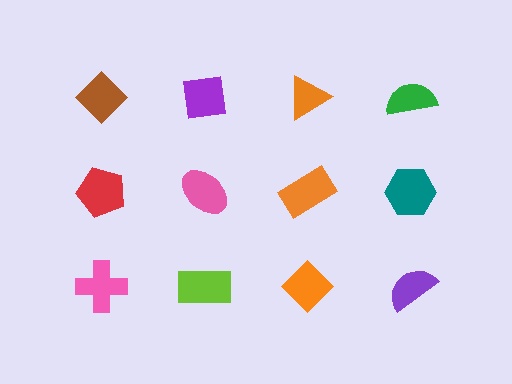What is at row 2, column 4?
A teal hexagon.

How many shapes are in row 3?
4 shapes.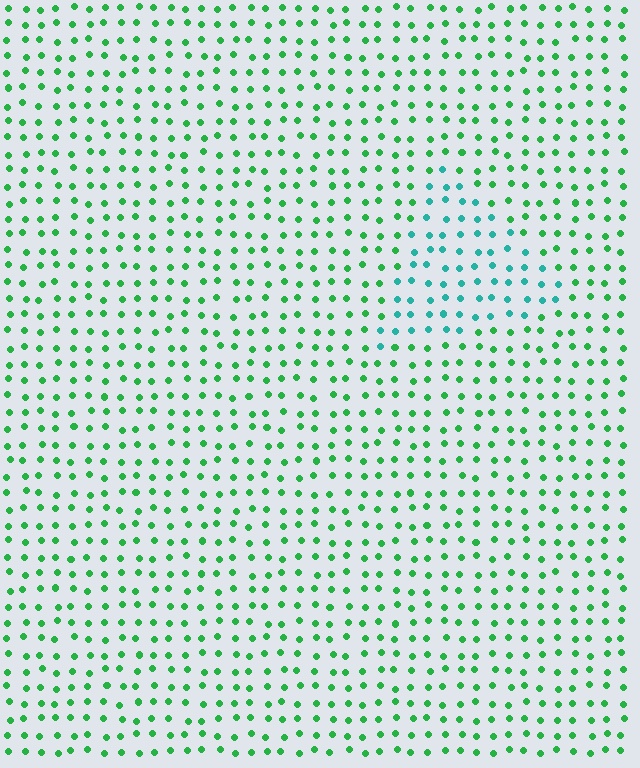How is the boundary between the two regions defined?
The boundary is defined purely by a slight shift in hue (about 42 degrees). Spacing, size, and orientation are identical on both sides.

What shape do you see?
I see a triangle.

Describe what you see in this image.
The image is filled with small green elements in a uniform arrangement. A triangle-shaped region is visible where the elements are tinted to a slightly different hue, forming a subtle color boundary.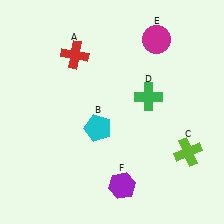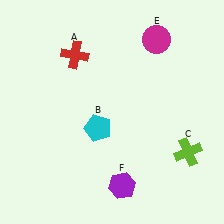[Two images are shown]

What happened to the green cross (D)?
The green cross (D) was removed in Image 2. It was in the top-right area of Image 1.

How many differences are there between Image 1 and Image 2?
There is 1 difference between the two images.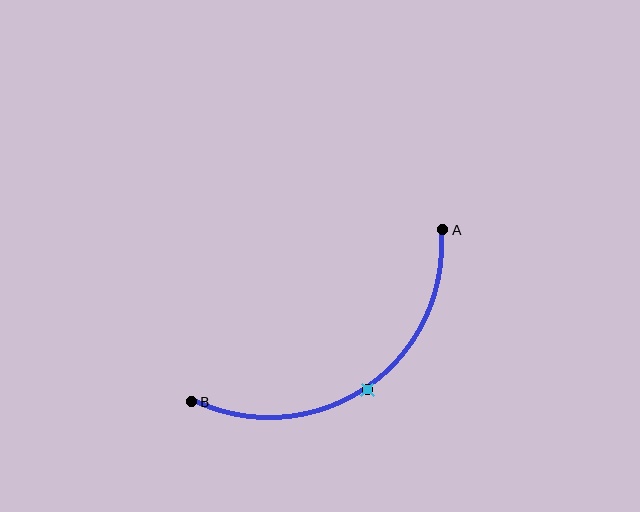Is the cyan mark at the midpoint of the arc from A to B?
Yes. The cyan mark lies on the arc at equal arc-length from both A and B — it is the arc midpoint.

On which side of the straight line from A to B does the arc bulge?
The arc bulges below and to the right of the straight line connecting A and B.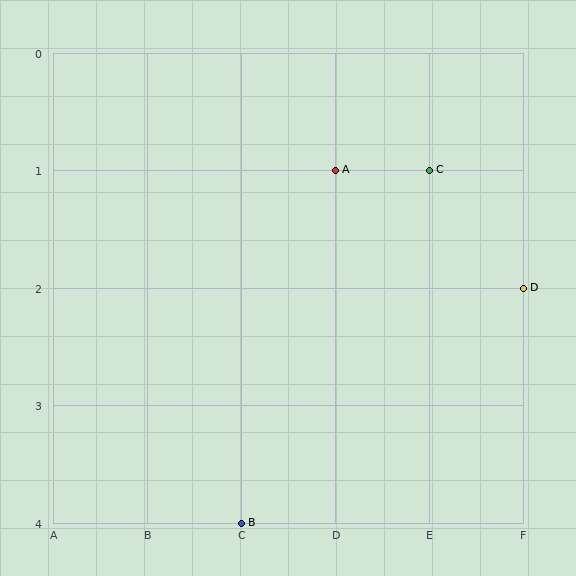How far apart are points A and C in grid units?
Points A and C are 1 column apart.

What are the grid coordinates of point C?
Point C is at grid coordinates (E, 1).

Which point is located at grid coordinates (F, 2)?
Point D is at (F, 2).